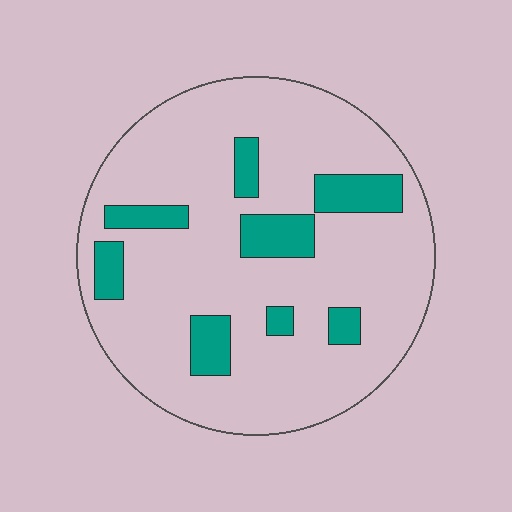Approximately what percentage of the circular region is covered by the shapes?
Approximately 15%.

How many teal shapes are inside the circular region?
8.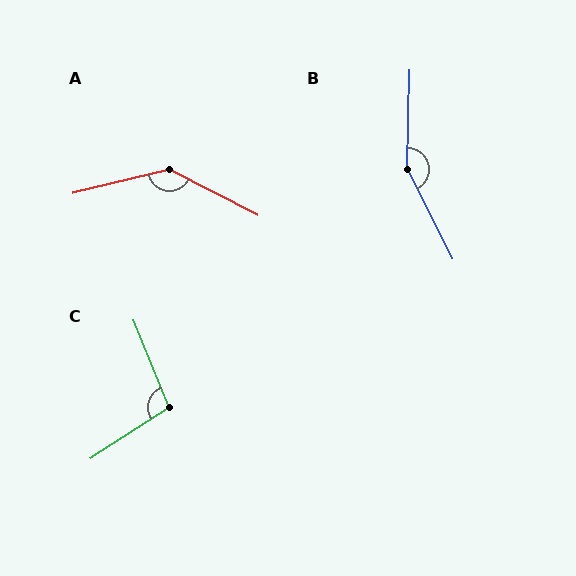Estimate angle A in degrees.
Approximately 139 degrees.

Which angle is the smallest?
C, at approximately 100 degrees.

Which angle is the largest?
B, at approximately 152 degrees.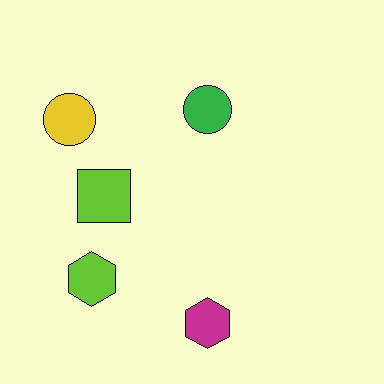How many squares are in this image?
There is 1 square.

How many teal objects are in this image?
There are no teal objects.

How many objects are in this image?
There are 5 objects.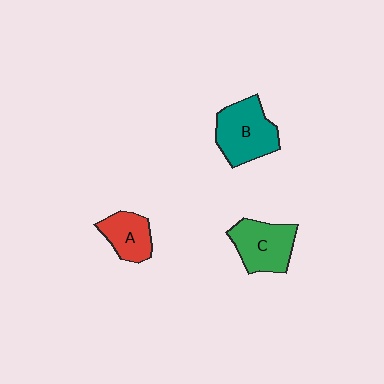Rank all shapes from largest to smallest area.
From largest to smallest: B (teal), C (green), A (red).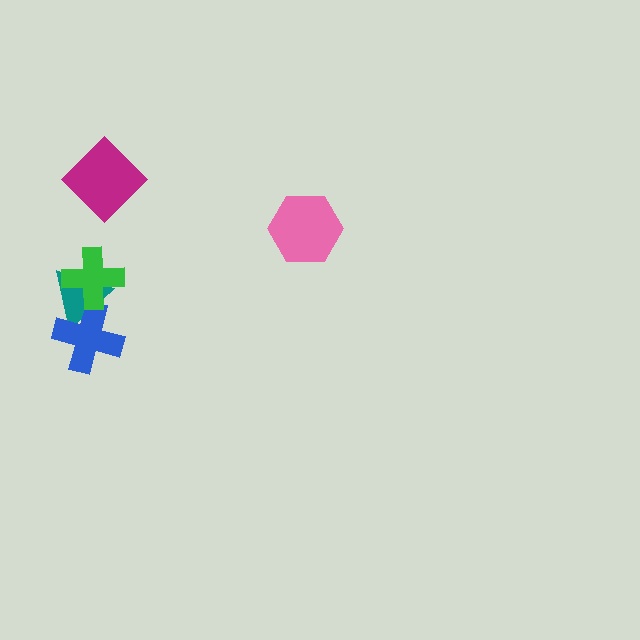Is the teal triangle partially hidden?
Yes, it is partially covered by another shape.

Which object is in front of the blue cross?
The green cross is in front of the blue cross.